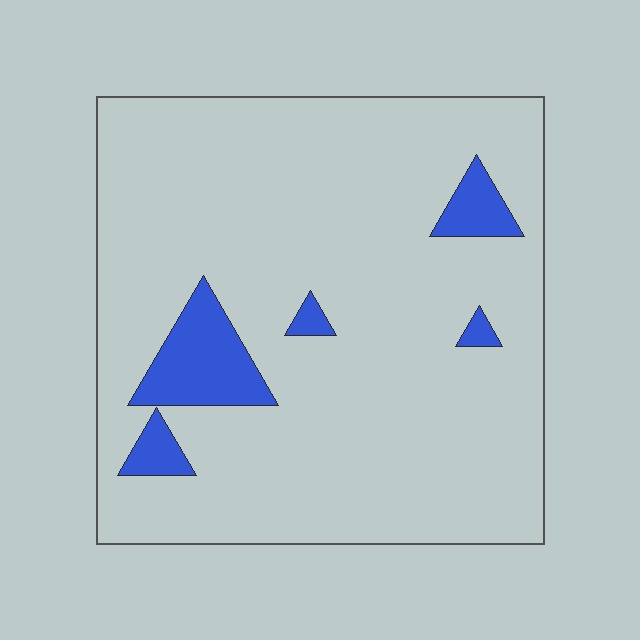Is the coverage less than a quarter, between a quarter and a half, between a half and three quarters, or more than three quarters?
Less than a quarter.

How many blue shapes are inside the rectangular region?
5.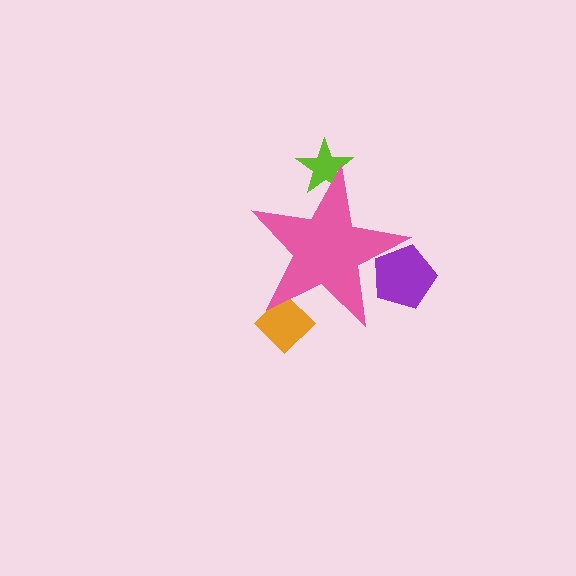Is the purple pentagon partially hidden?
Yes, the purple pentagon is partially hidden behind the pink star.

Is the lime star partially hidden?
Yes, the lime star is partially hidden behind the pink star.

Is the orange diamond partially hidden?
Yes, the orange diamond is partially hidden behind the pink star.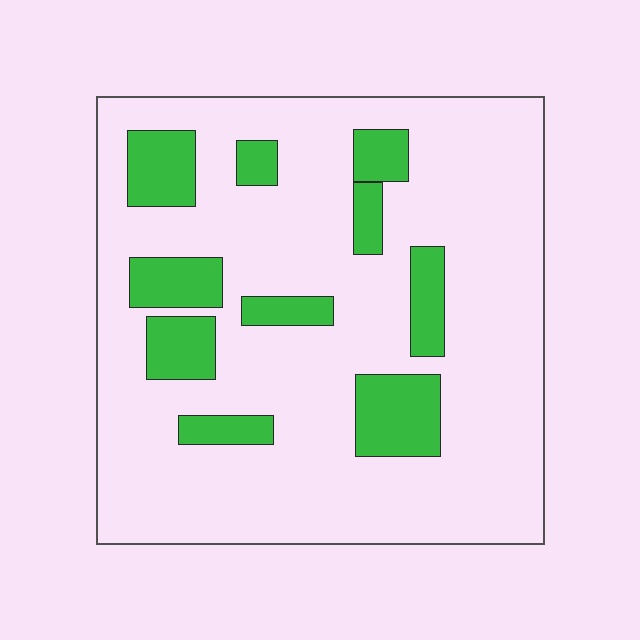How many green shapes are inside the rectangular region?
10.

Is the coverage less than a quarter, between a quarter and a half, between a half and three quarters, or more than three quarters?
Less than a quarter.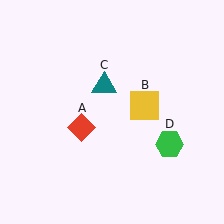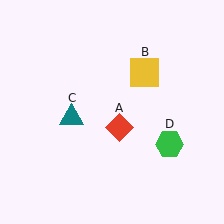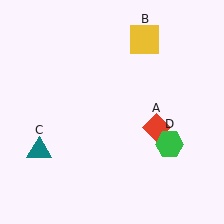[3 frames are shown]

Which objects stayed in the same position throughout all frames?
Green hexagon (object D) remained stationary.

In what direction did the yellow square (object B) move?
The yellow square (object B) moved up.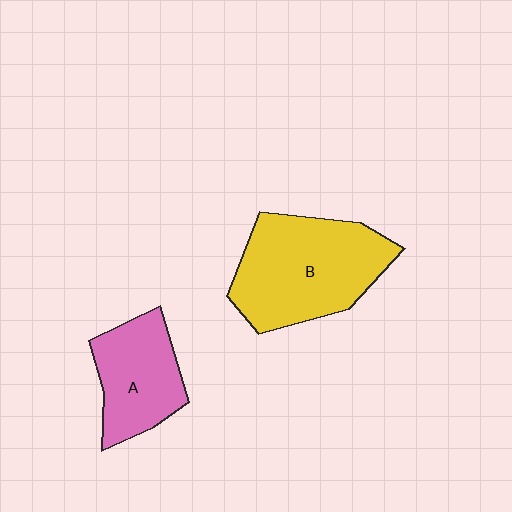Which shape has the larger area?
Shape B (yellow).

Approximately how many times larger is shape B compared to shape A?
Approximately 1.6 times.